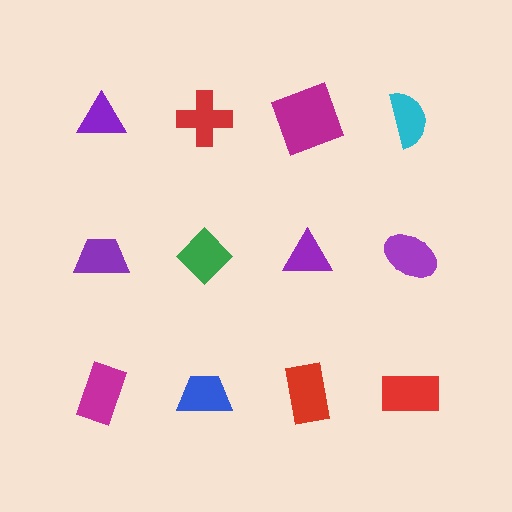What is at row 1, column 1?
A purple triangle.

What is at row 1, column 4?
A cyan semicircle.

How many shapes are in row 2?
4 shapes.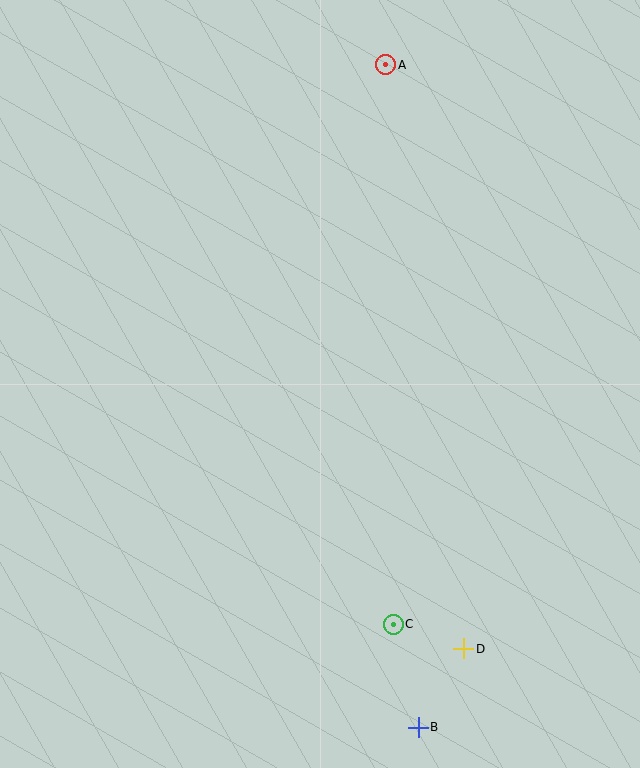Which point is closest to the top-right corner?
Point A is closest to the top-right corner.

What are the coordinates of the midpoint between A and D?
The midpoint between A and D is at (425, 357).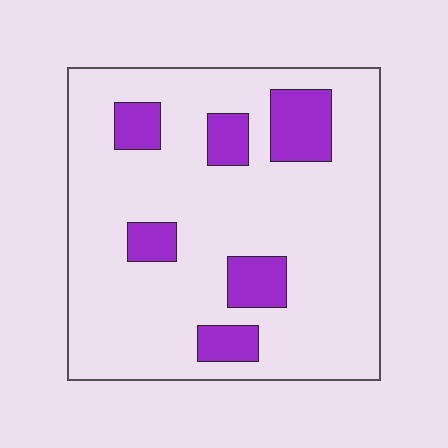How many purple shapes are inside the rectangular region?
6.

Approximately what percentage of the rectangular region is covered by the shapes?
Approximately 15%.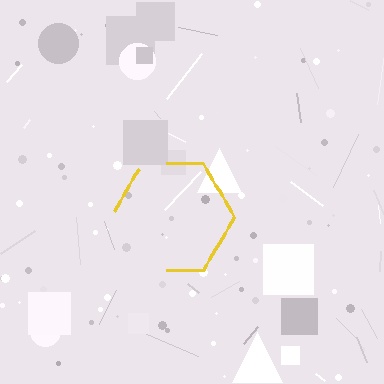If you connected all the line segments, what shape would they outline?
They would outline a hexagon.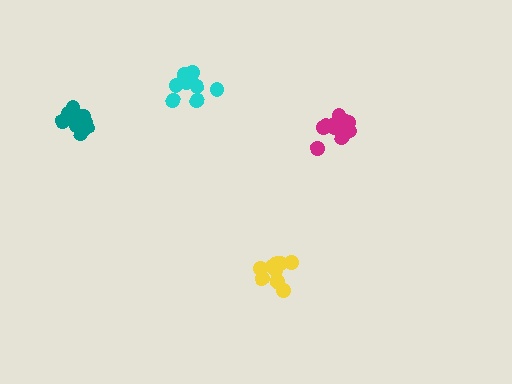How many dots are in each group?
Group 1: 9 dots, Group 2: 12 dots, Group 3: 10 dots, Group 4: 12 dots (43 total).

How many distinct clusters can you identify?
There are 4 distinct clusters.